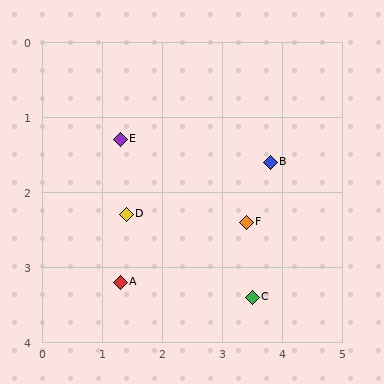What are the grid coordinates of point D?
Point D is at approximately (1.4, 2.3).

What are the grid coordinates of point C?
Point C is at approximately (3.5, 3.4).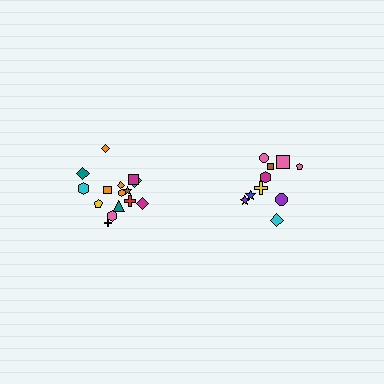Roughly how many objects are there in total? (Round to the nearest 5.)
Roughly 25 objects in total.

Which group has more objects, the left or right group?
The left group.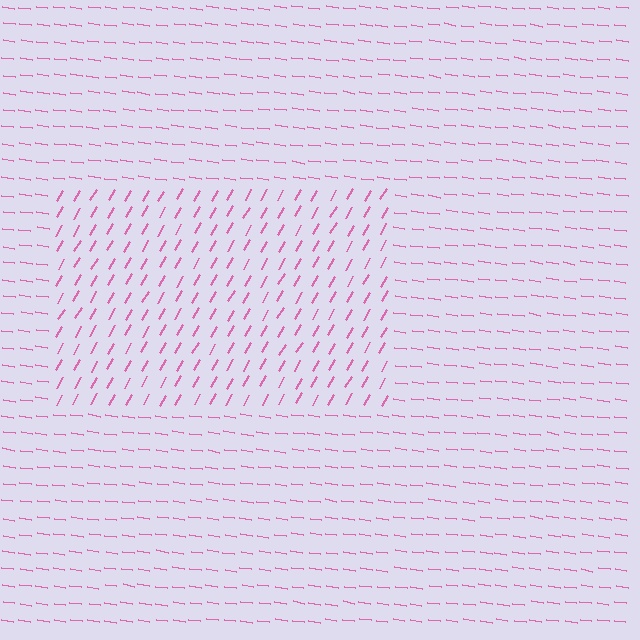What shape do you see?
I see a rectangle.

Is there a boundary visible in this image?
Yes, there is a texture boundary formed by a change in line orientation.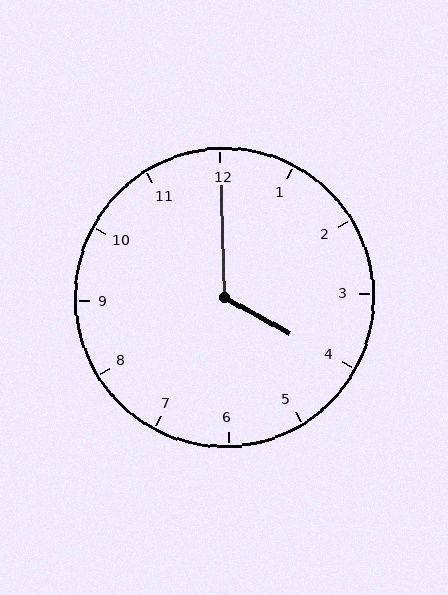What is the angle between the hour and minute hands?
Approximately 120 degrees.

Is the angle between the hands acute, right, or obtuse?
It is obtuse.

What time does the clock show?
4:00.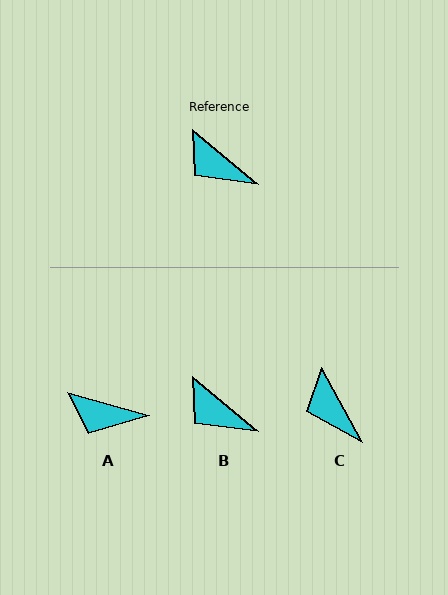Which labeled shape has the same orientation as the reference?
B.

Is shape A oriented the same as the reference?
No, it is off by about 24 degrees.